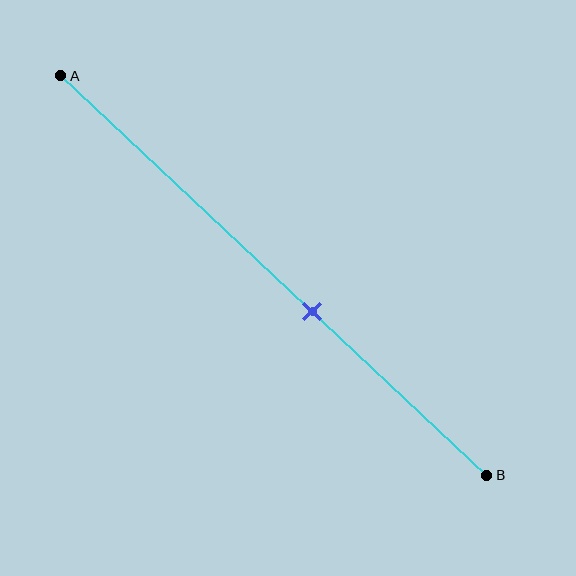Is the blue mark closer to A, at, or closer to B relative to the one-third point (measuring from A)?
The blue mark is closer to point B than the one-third point of segment AB.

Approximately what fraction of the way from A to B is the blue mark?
The blue mark is approximately 60% of the way from A to B.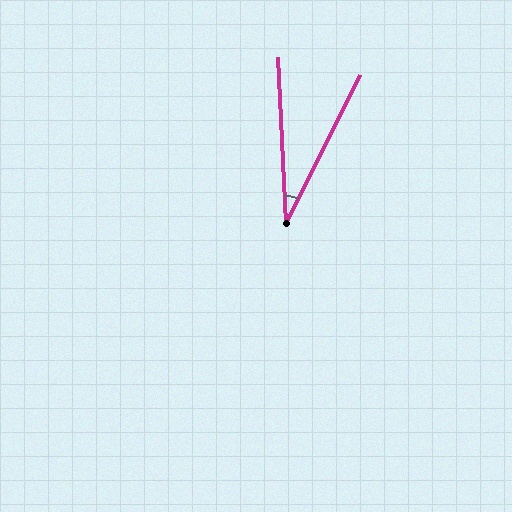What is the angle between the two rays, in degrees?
Approximately 29 degrees.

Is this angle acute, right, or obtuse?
It is acute.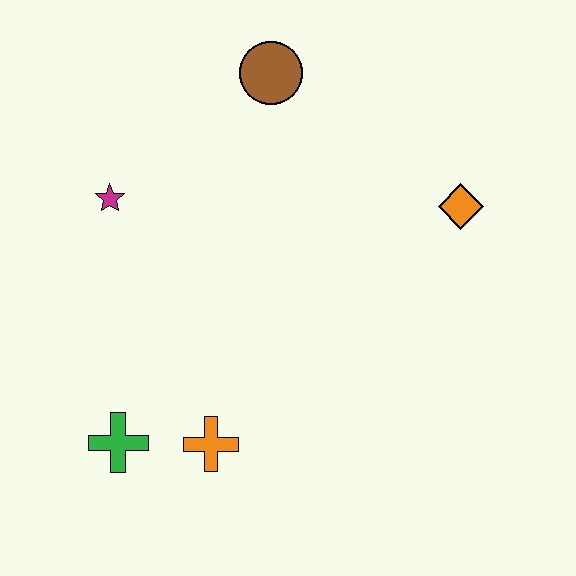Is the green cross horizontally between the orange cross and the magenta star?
Yes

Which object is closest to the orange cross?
The green cross is closest to the orange cross.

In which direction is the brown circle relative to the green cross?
The brown circle is above the green cross.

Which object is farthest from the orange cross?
The brown circle is farthest from the orange cross.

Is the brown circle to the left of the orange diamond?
Yes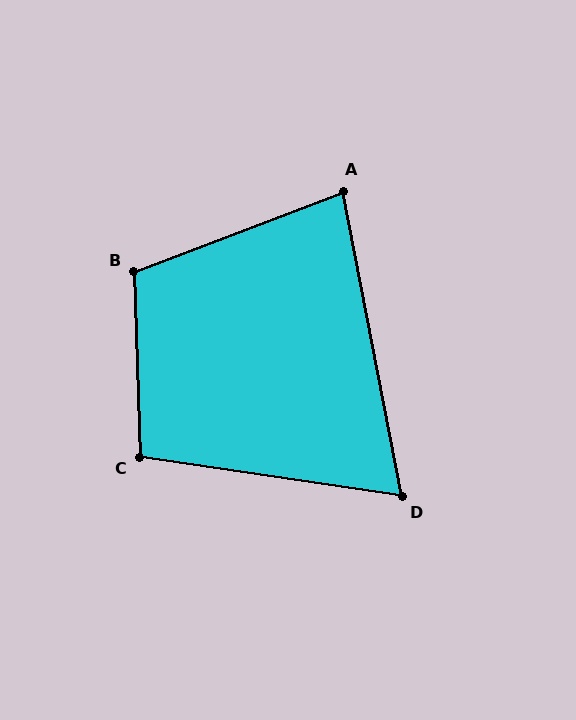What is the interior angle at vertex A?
Approximately 80 degrees (acute).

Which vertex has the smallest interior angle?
D, at approximately 71 degrees.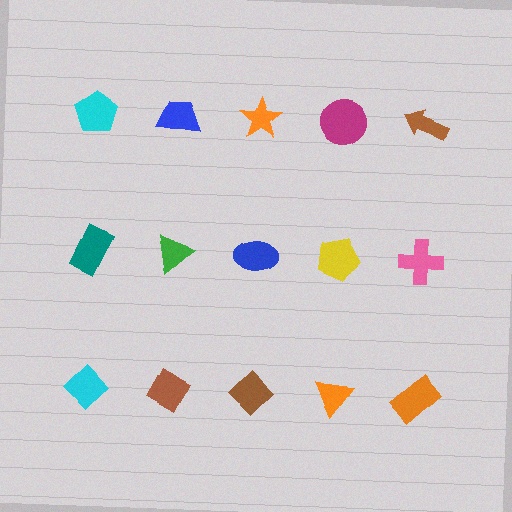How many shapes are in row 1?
5 shapes.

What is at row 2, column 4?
A yellow pentagon.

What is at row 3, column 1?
A cyan diamond.